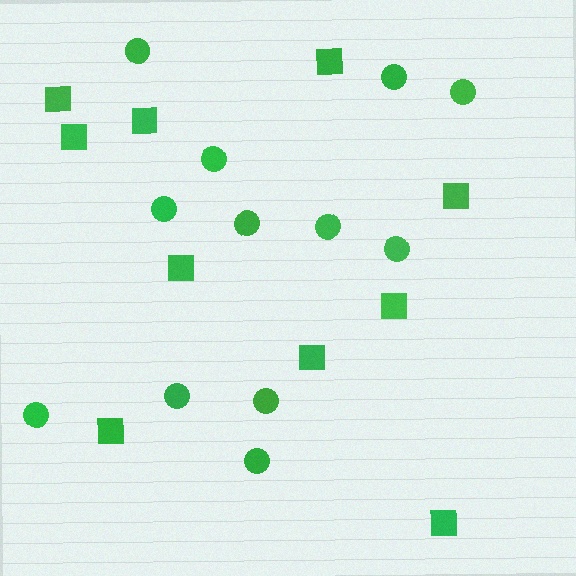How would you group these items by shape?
There are 2 groups: one group of circles (12) and one group of squares (10).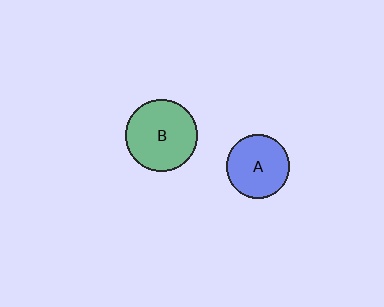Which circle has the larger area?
Circle B (green).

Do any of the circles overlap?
No, none of the circles overlap.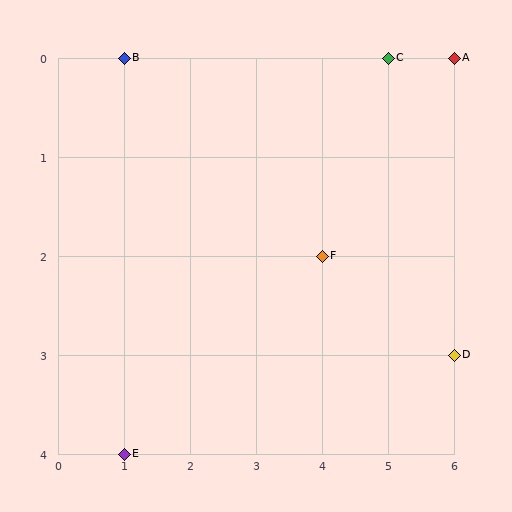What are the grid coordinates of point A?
Point A is at grid coordinates (6, 0).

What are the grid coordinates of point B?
Point B is at grid coordinates (1, 0).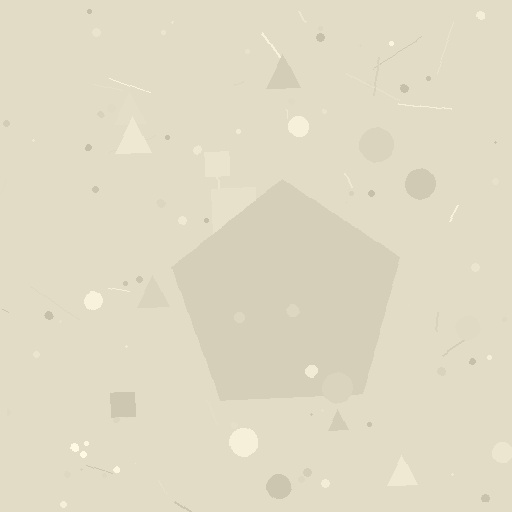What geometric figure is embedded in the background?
A pentagon is embedded in the background.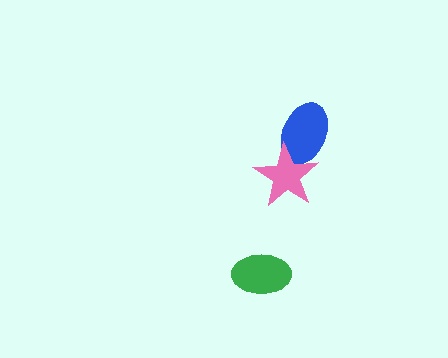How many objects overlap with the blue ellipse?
1 object overlaps with the blue ellipse.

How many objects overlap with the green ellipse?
0 objects overlap with the green ellipse.